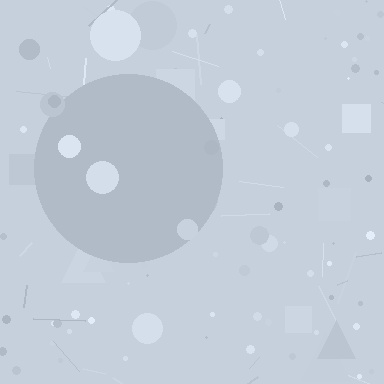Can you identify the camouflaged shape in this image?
The camouflaged shape is a circle.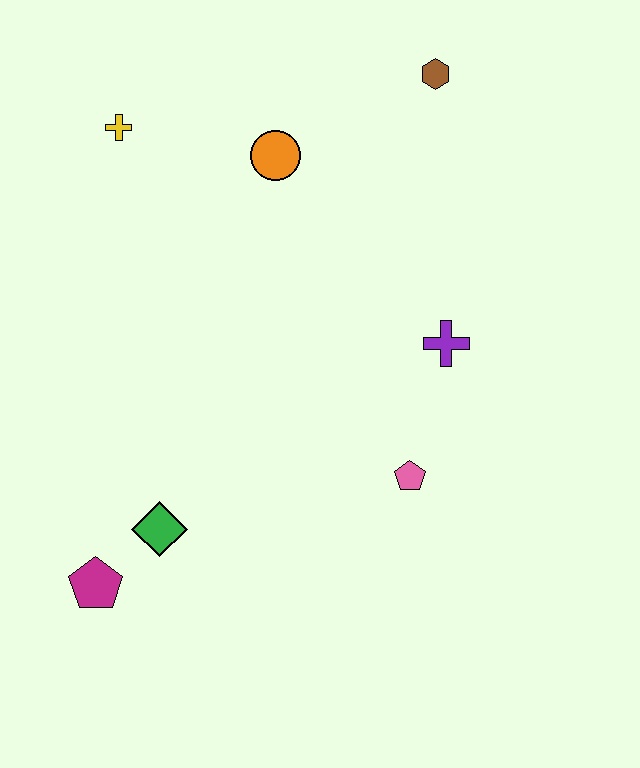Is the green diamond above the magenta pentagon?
Yes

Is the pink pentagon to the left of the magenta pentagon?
No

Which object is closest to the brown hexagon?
The orange circle is closest to the brown hexagon.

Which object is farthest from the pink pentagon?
The yellow cross is farthest from the pink pentagon.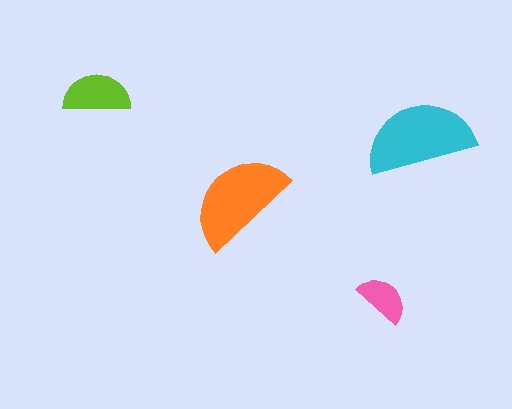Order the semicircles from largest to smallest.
the cyan one, the orange one, the lime one, the pink one.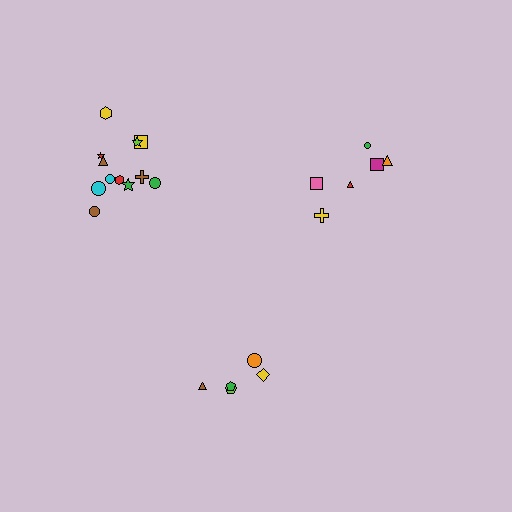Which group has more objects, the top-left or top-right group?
The top-left group.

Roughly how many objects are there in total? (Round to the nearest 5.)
Roughly 25 objects in total.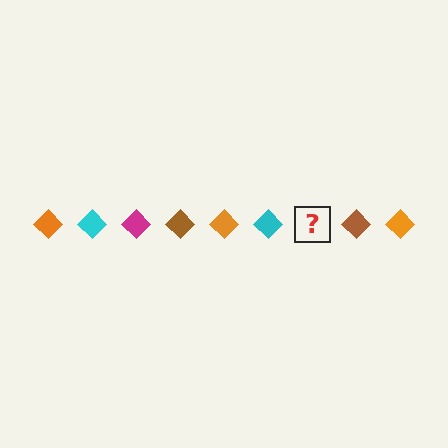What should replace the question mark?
The question mark should be replaced with a magenta diamond.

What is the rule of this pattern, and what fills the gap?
The rule is that the pattern cycles through orange, cyan, magenta, brown diamonds. The gap should be filled with a magenta diamond.